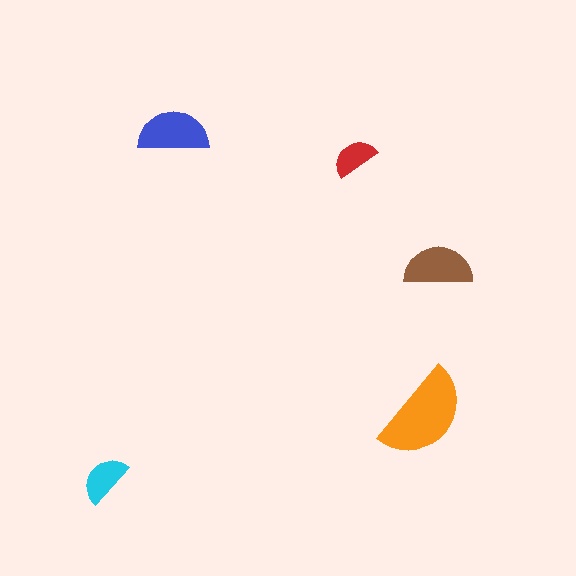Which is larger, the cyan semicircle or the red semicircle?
The cyan one.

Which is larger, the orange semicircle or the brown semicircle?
The orange one.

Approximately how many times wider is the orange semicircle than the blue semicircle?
About 1.5 times wider.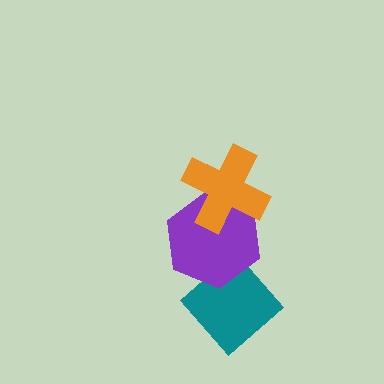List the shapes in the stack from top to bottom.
From top to bottom: the orange cross, the purple hexagon, the teal diamond.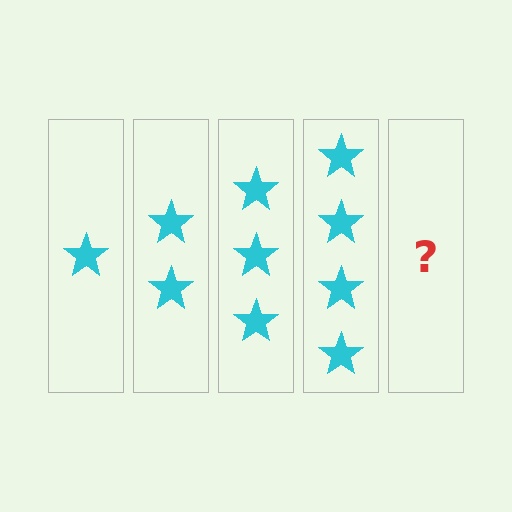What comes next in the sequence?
The next element should be 5 stars.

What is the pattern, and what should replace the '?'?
The pattern is that each step adds one more star. The '?' should be 5 stars.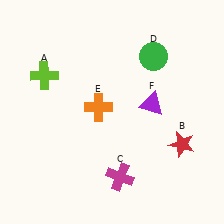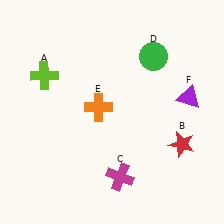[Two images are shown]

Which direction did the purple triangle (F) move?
The purple triangle (F) moved right.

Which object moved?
The purple triangle (F) moved right.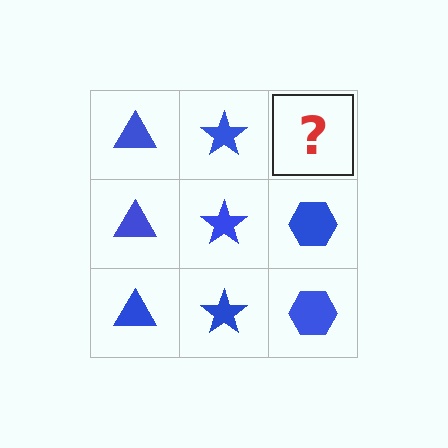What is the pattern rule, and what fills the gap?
The rule is that each column has a consistent shape. The gap should be filled with a blue hexagon.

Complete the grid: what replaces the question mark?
The question mark should be replaced with a blue hexagon.